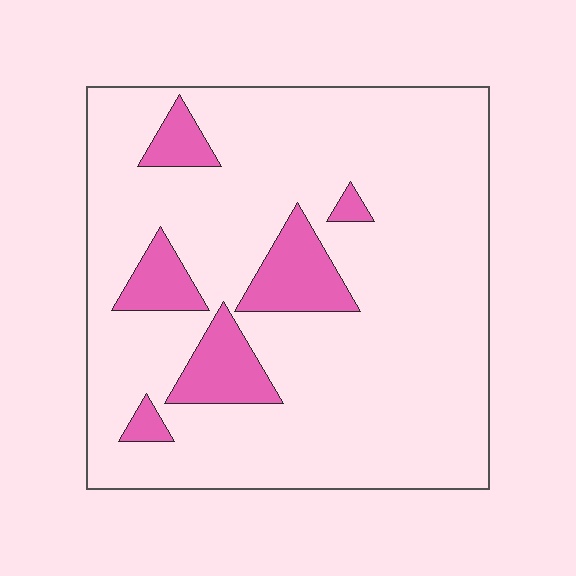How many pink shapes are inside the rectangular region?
6.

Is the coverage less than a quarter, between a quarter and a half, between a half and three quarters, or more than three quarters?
Less than a quarter.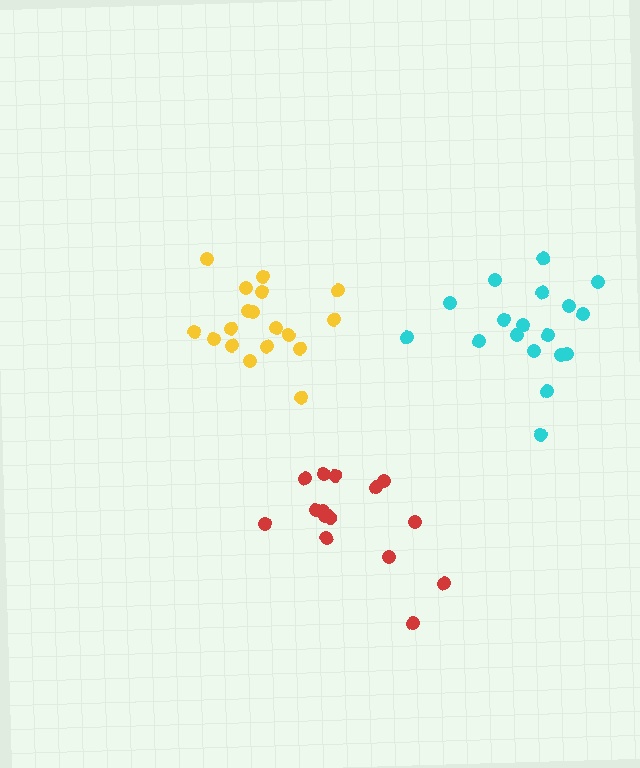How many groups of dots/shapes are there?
There are 3 groups.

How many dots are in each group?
Group 1: 18 dots, Group 2: 16 dots, Group 3: 18 dots (52 total).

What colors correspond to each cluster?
The clusters are colored: yellow, red, cyan.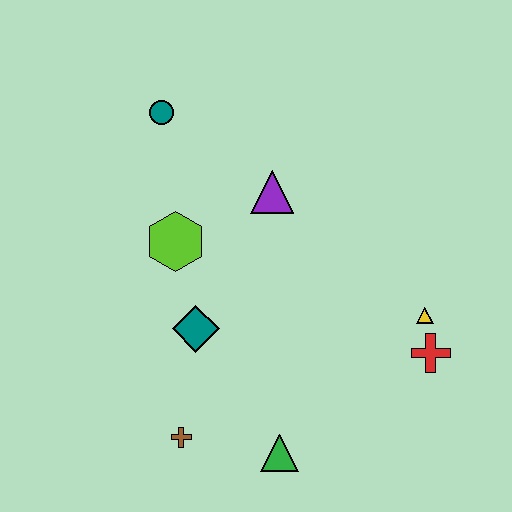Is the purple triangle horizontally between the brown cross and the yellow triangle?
Yes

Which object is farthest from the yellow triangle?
The teal circle is farthest from the yellow triangle.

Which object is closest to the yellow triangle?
The red cross is closest to the yellow triangle.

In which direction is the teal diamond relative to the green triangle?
The teal diamond is above the green triangle.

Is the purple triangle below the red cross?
No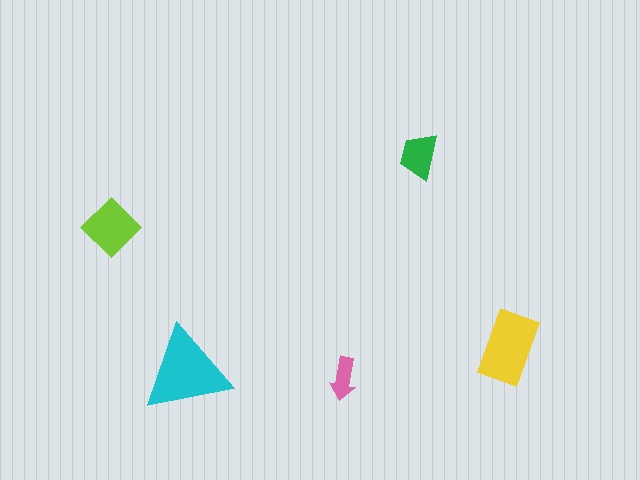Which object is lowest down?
The pink arrow is bottommost.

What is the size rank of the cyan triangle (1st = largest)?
1st.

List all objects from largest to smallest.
The cyan triangle, the yellow rectangle, the lime diamond, the green trapezoid, the pink arrow.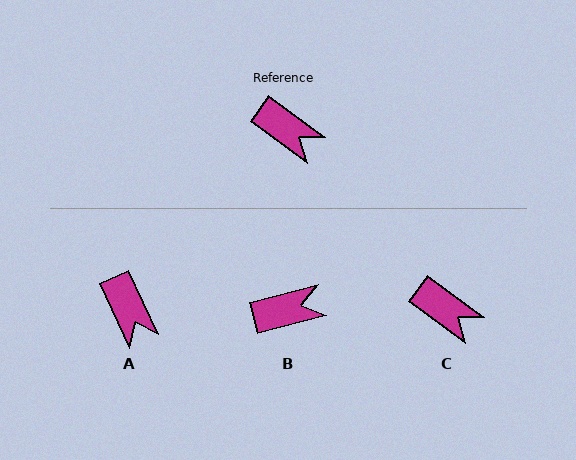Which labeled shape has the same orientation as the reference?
C.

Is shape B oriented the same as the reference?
No, it is off by about 51 degrees.